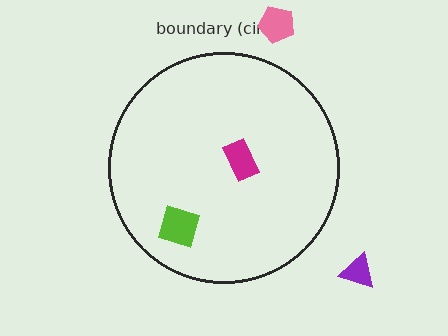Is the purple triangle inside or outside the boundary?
Outside.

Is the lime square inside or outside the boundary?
Inside.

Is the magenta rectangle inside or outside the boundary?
Inside.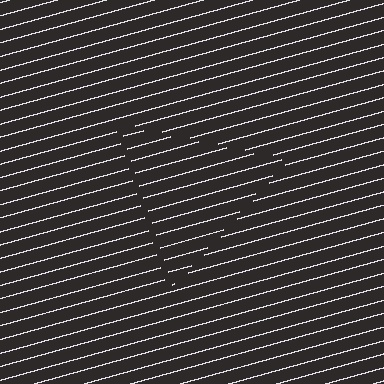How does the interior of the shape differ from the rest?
The interior of the shape contains the same grating, shifted by half a period — the contour is defined by the phase discontinuity where line-ends from the inner and outer gratings abut.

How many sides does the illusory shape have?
3 sides — the line-ends trace a triangle.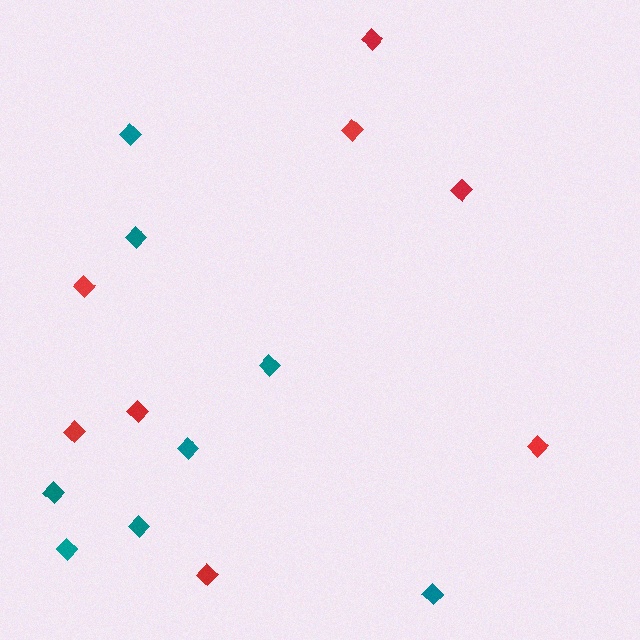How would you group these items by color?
There are 2 groups: one group of red diamonds (8) and one group of teal diamonds (8).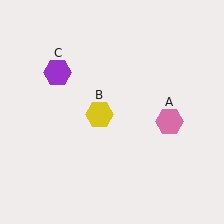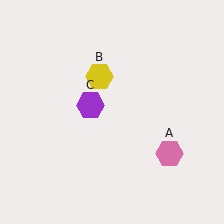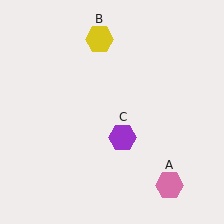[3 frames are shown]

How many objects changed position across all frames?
3 objects changed position: pink hexagon (object A), yellow hexagon (object B), purple hexagon (object C).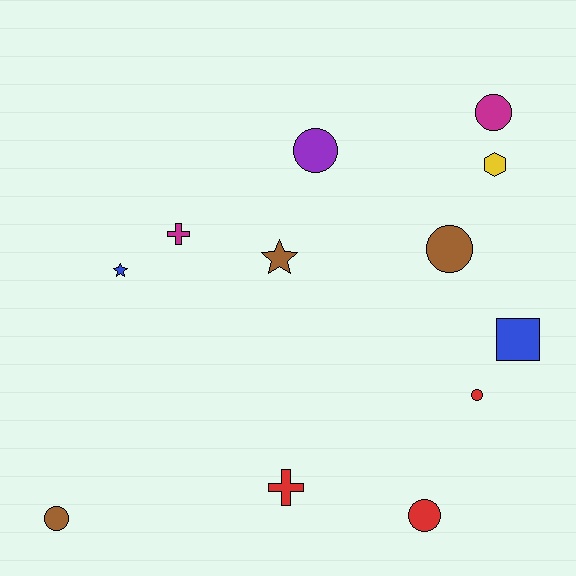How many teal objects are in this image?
There are no teal objects.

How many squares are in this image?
There is 1 square.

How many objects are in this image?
There are 12 objects.